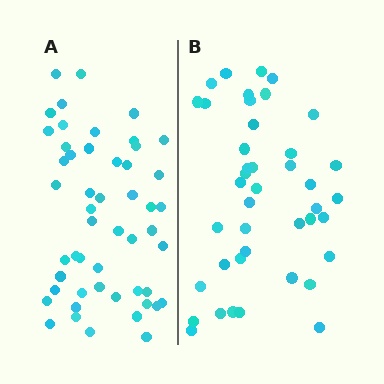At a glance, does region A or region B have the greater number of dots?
Region A (the left region) has more dots.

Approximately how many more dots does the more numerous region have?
Region A has roughly 8 or so more dots than region B.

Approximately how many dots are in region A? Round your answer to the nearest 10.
About 50 dots. (The exact count is 51, which rounds to 50.)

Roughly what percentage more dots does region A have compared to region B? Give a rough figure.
About 20% more.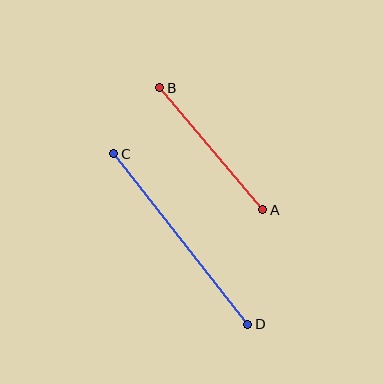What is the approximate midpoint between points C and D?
The midpoint is at approximately (181, 239) pixels.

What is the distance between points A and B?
The distance is approximately 160 pixels.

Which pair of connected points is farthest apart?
Points C and D are farthest apart.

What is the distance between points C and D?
The distance is approximately 217 pixels.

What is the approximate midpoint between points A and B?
The midpoint is at approximately (211, 149) pixels.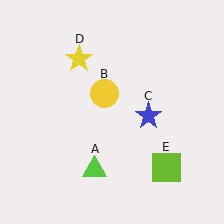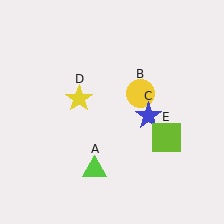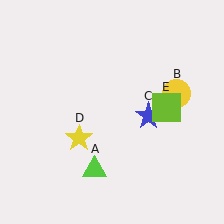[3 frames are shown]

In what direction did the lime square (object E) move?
The lime square (object E) moved up.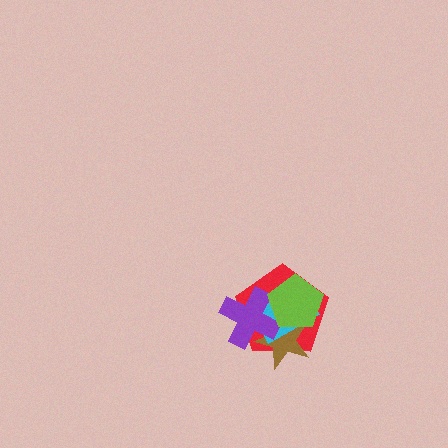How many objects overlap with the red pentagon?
4 objects overlap with the red pentagon.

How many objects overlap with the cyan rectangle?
4 objects overlap with the cyan rectangle.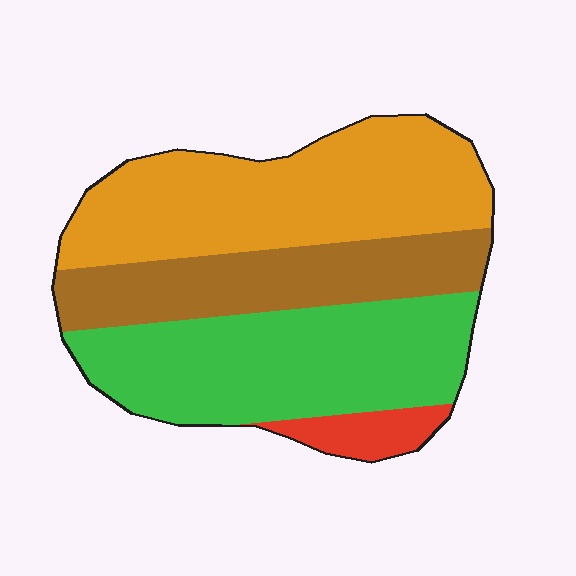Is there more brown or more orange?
Orange.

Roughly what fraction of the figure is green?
Green covers around 35% of the figure.